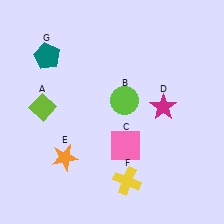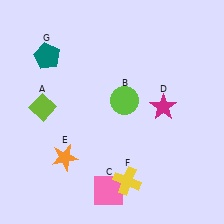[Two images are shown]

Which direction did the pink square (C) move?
The pink square (C) moved down.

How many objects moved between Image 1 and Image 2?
1 object moved between the two images.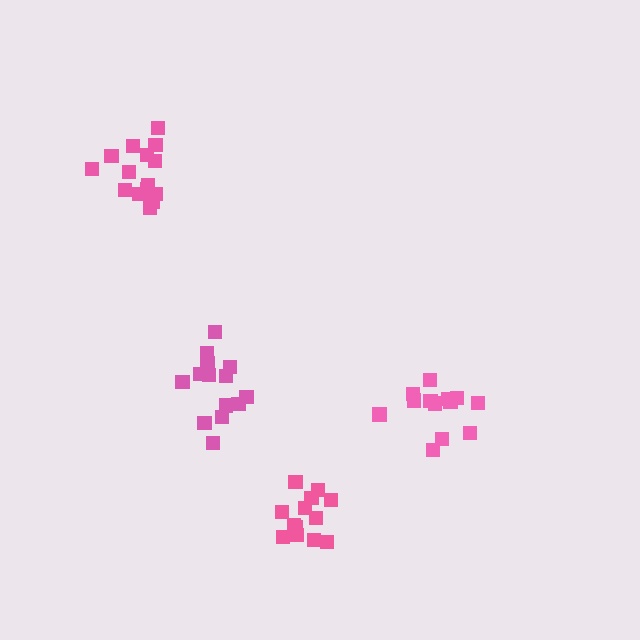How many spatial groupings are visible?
There are 4 spatial groupings.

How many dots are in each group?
Group 1: 13 dots, Group 2: 15 dots, Group 3: 15 dots, Group 4: 14 dots (57 total).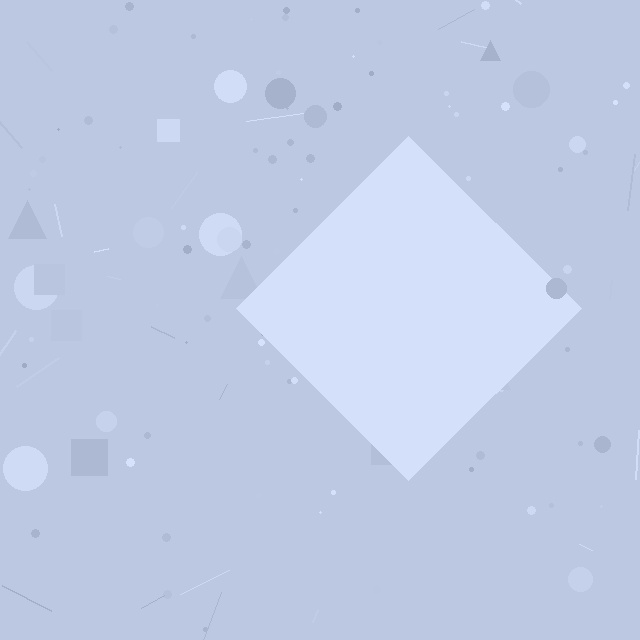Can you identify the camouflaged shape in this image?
The camouflaged shape is a diamond.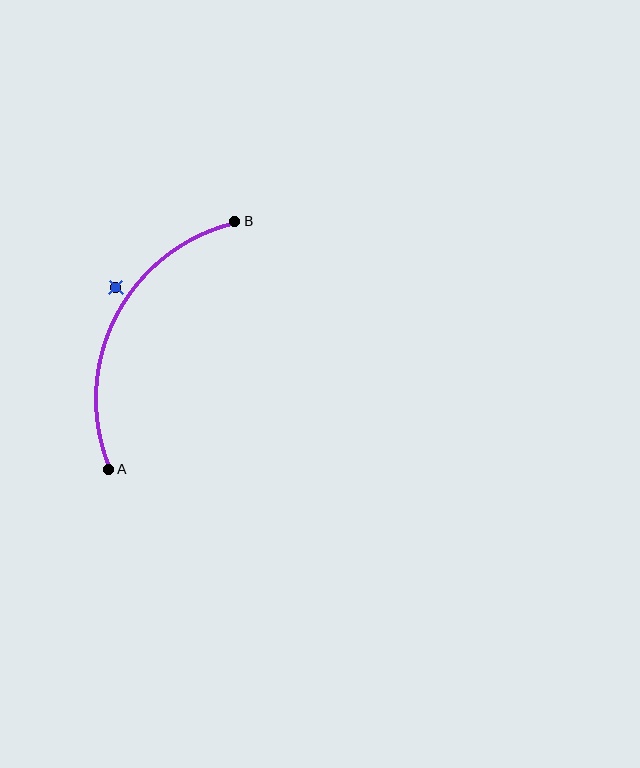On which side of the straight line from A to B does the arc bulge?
The arc bulges to the left of the straight line connecting A and B.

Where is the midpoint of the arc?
The arc midpoint is the point on the curve farthest from the straight line joining A and B. It sits to the left of that line.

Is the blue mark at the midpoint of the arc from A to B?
No — the blue mark does not lie on the arc at all. It sits slightly outside the curve.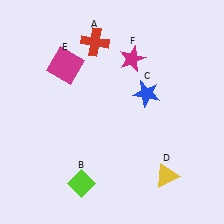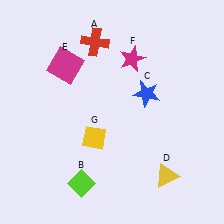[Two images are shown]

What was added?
A yellow diamond (G) was added in Image 2.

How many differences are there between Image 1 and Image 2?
There is 1 difference between the two images.